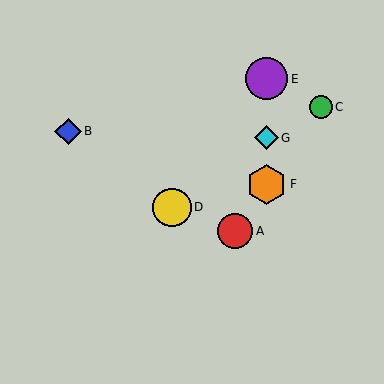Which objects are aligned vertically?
Objects E, F, G are aligned vertically.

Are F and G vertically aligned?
Yes, both are at x≈267.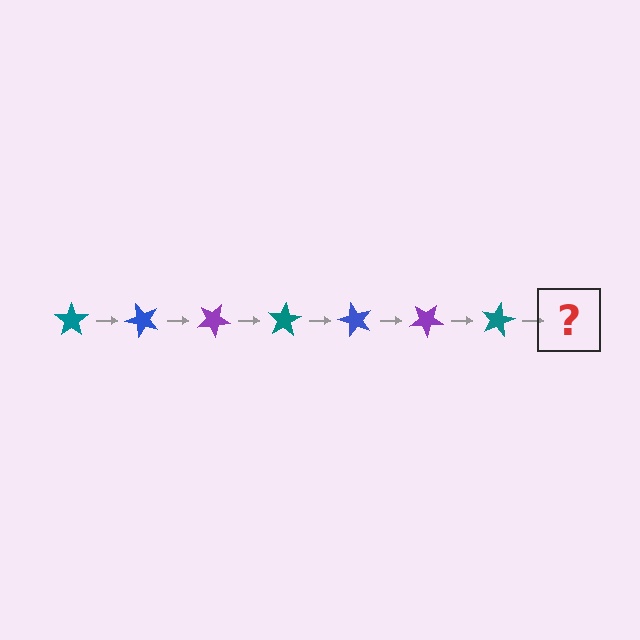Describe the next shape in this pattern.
It should be a blue star, rotated 350 degrees from the start.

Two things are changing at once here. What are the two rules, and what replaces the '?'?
The two rules are that it rotates 50 degrees each step and the color cycles through teal, blue, and purple. The '?' should be a blue star, rotated 350 degrees from the start.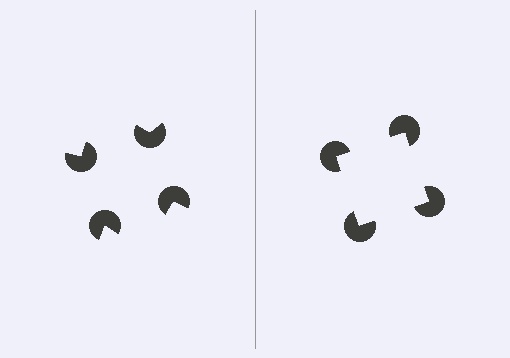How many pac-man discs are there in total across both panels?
8 — 4 on each side.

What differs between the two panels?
The pac-man discs are positioned identically on both sides; only the wedge orientations differ. On the right they align to a square; on the left they are misaligned.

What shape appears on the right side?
An illusory square.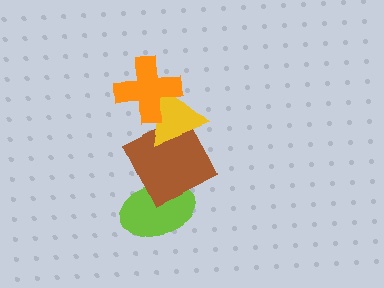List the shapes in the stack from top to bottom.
From top to bottom: the orange cross, the yellow triangle, the brown square, the lime ellipse.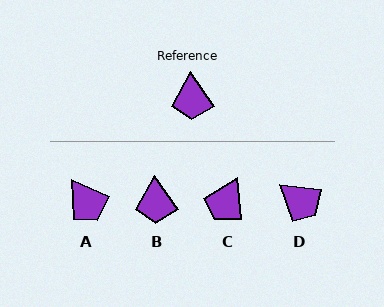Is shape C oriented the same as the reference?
No, it is off by about 29 degrees.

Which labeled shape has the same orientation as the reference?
B.